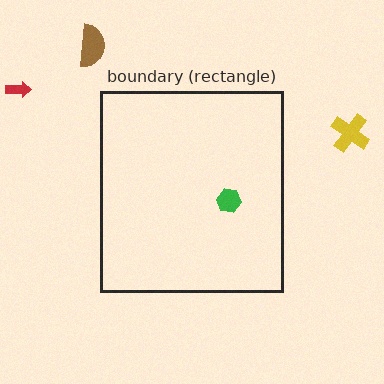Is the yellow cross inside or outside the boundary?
Outside.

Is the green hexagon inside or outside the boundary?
Inside.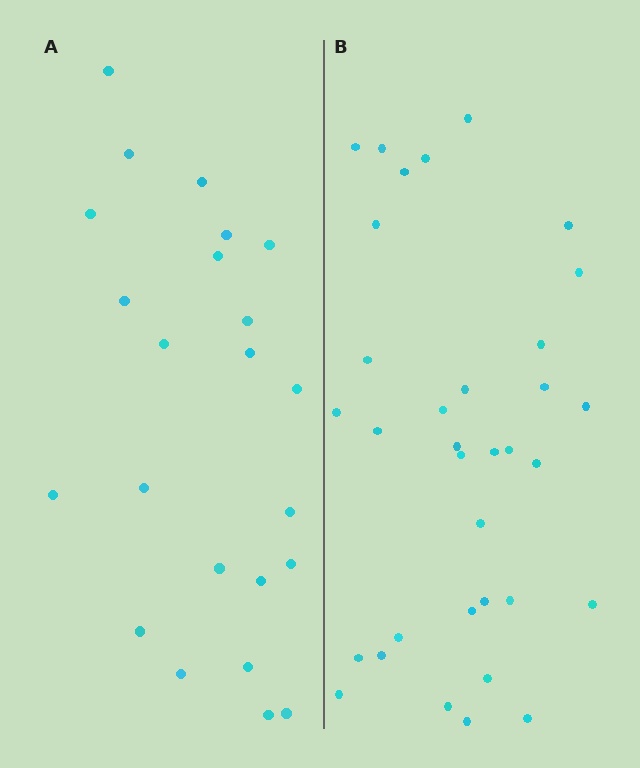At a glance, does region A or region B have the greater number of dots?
Region B (the right region) has more dots.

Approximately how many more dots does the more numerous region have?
Region B has roughly 12 or so more dots than region A.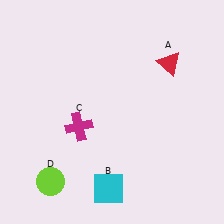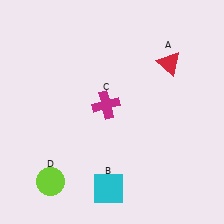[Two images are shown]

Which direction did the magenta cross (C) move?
The magenta cross (C) moved right.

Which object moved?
The magenta cross (C) moved right.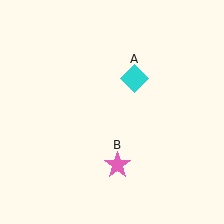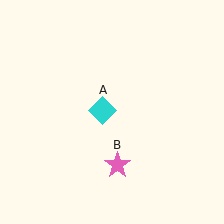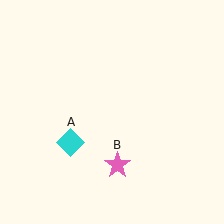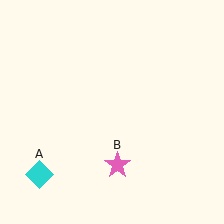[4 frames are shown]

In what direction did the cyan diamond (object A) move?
The cyan diamond (object A) moved down and to the left.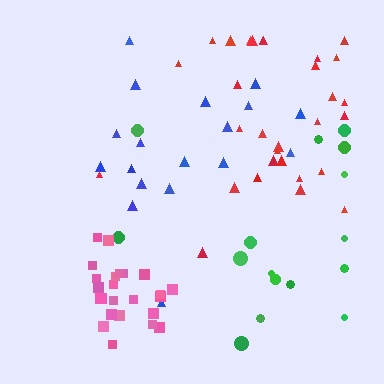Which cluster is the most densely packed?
Pink.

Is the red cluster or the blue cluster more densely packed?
Red.